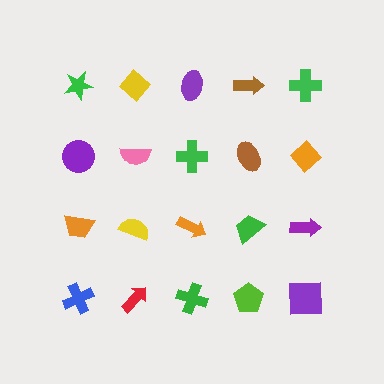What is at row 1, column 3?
A purple ellipse.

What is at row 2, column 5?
An orange diamond.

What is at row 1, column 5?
A green cross.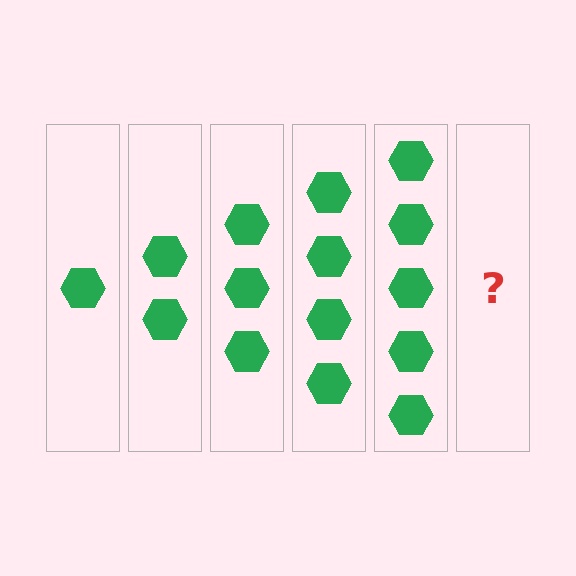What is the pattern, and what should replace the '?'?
The pattern is that each step adds one more hexagon. The '?' should be 6 hexagons.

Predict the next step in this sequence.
The next step is 6 hexagons.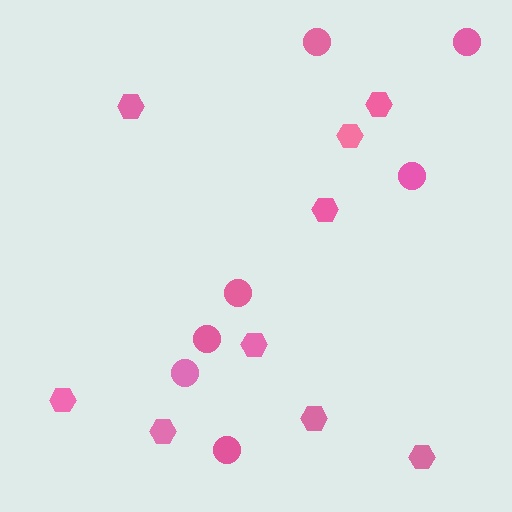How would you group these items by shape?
There are 2 groups: one group of hexagons (9) and one group of circles (7).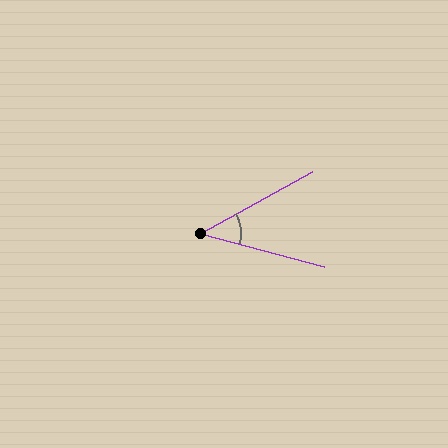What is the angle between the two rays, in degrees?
Approximately 44 degrees.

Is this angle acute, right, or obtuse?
It is acute.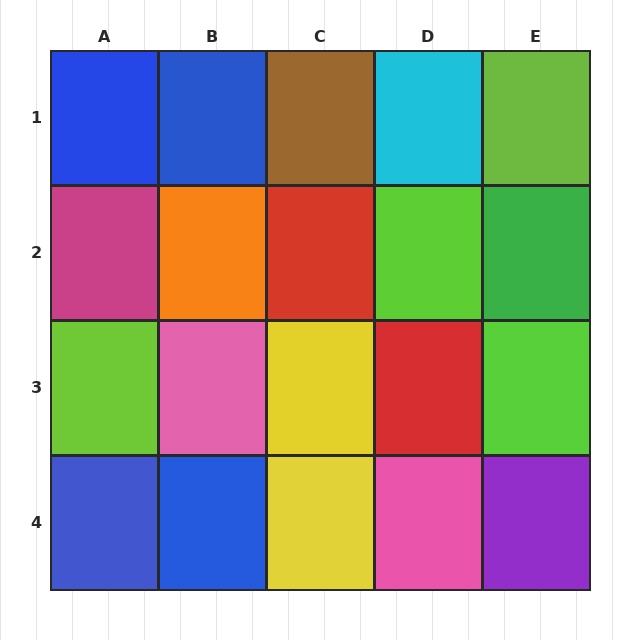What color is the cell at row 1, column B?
Blue.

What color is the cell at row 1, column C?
Brown.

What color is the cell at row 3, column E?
Lime.